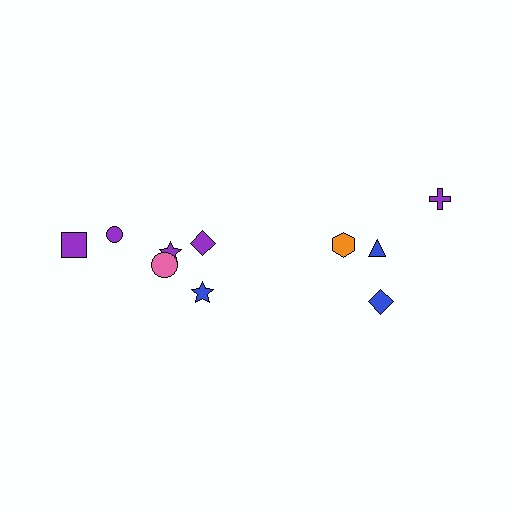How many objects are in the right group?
There are 4 objects.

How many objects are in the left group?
There are 6 objects.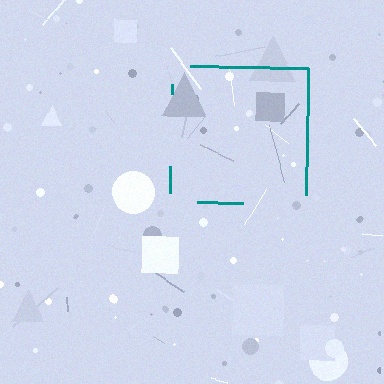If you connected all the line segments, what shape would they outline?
They would outline a square.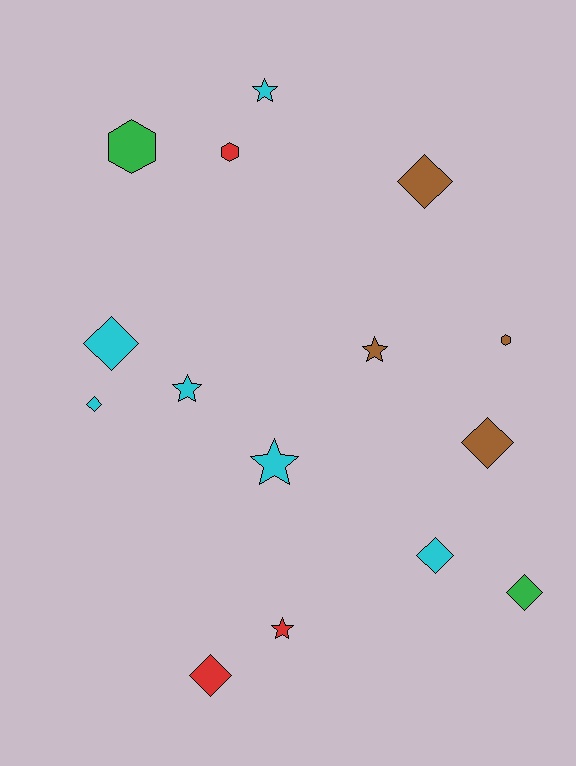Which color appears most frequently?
Cyan, with 6 objects.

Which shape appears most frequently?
Diamond, with 7 objects.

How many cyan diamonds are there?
There are 3 cyan diamonds.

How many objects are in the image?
There are 15 objects.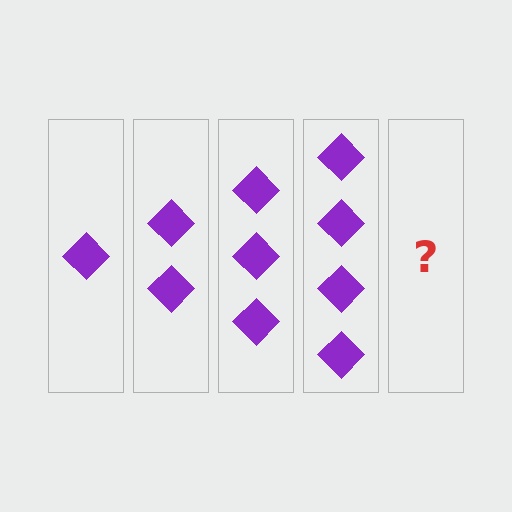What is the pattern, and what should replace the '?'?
The pattern is that each step adds one more diamond. The '?' should be 5 diamonds.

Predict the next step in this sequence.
The next step is 5 diamonds.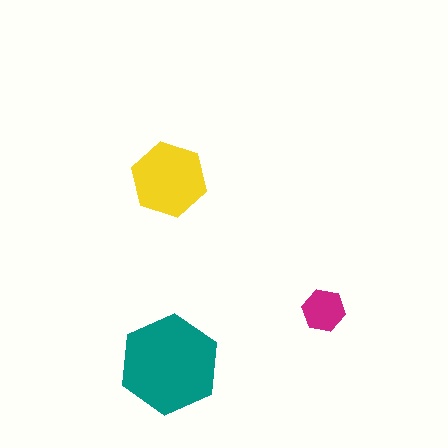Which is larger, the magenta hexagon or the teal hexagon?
The teal one.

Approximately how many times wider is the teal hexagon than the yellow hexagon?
About 1.5 times wider.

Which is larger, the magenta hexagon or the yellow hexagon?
The yellow one.